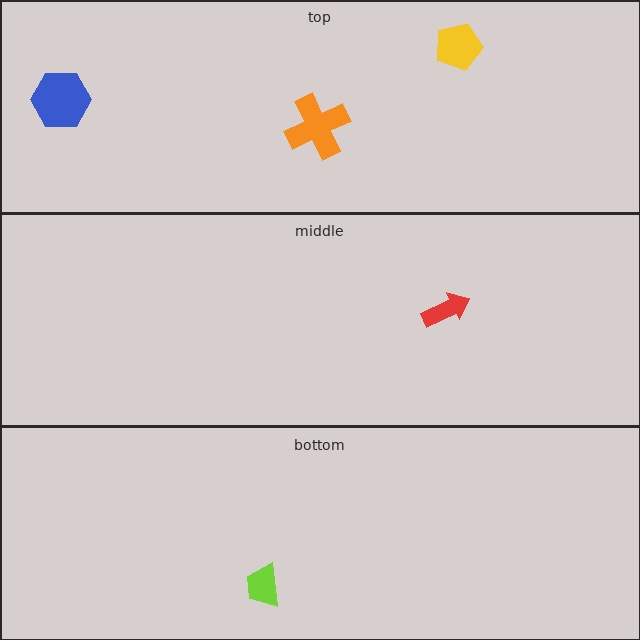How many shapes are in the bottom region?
1.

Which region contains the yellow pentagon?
The top region.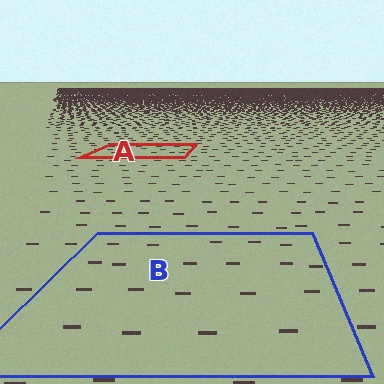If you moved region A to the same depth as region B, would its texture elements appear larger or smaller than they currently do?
They would appear larger. At a closer depth, the same texture elements are projected at a bigger on-screen size.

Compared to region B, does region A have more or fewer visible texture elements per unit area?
Region A has more texture elements per unit area — they are packed more densely because it is farther away.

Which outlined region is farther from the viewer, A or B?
Region A is farther from the viewer — the texture elements inside it appear smaller and more densely packed.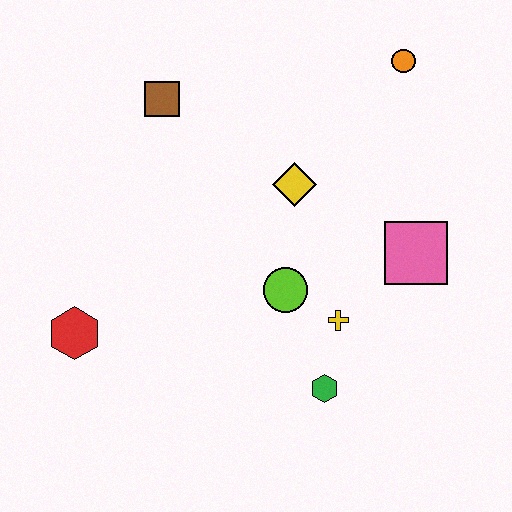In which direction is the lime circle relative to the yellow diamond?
The lime circle is below the yellow diamond.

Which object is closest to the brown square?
The yellow diamond is closest to the brown square.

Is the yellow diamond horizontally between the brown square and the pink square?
Yes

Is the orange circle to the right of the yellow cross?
Yes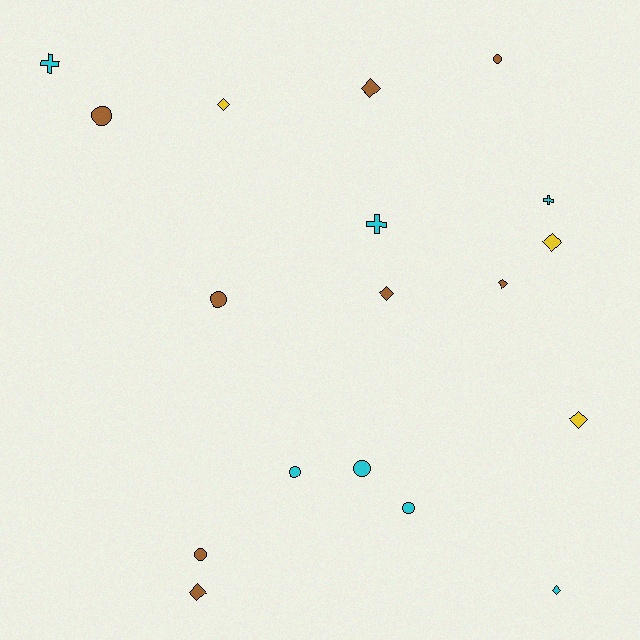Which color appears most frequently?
Brown, with 8 objects.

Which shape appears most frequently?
Diamond, with 8 objects.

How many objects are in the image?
There are 18 objects.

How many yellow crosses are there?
There are no yellow crosses.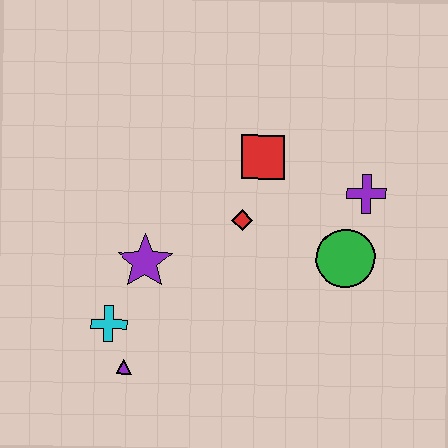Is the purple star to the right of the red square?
No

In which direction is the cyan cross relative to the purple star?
The cyan cross is below the purple star.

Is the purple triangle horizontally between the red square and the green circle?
No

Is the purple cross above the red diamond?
Yes